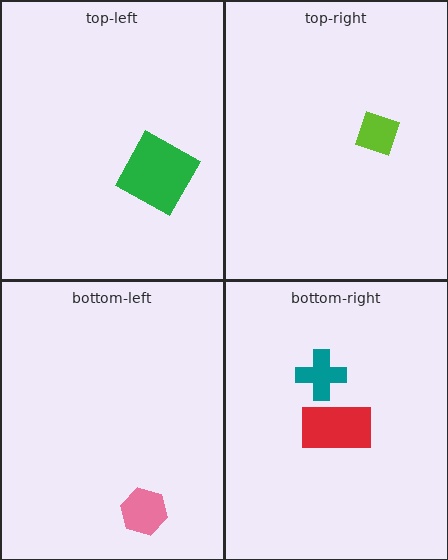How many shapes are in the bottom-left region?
1.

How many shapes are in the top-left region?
1.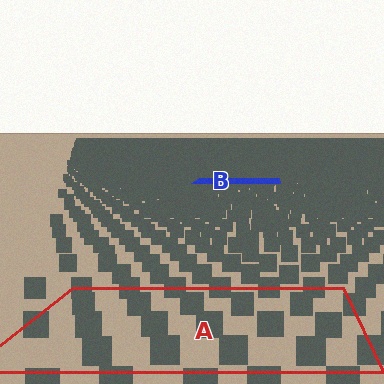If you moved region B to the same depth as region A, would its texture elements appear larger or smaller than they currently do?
They would appear larger. At a closer depth, the same texture elements are projected at a bigger on-screen size.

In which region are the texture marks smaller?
The texture marks are smaller in region B, because it is farther away.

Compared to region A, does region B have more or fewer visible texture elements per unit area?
Region B has more texture elements per unit area — they are packed more densely because it is farther away.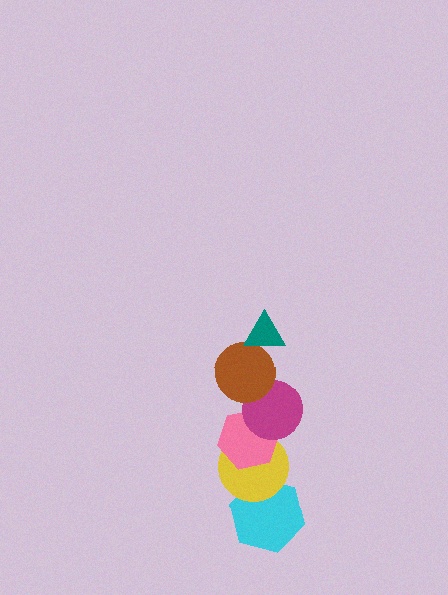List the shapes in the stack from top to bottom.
From top to bottom: the teal triangle, the brown circle, the magenta circle, the pink hexagon, the yellow circle, the cyan hexagon.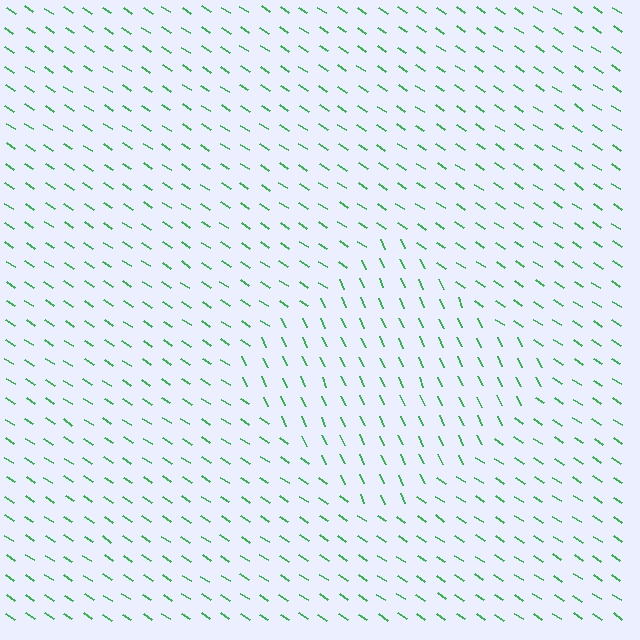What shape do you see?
I see a diamond.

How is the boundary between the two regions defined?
The boundary is defined purely by a change in line orientation (approximately 32 degrees difference). All lines are the same color and thickness.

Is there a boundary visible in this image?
Yes, there is a texture boundary formed by a change in line orientation.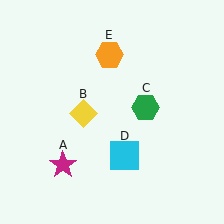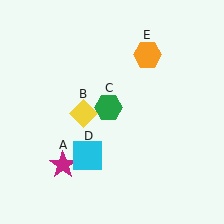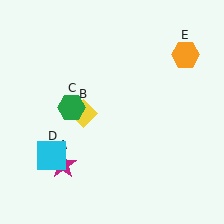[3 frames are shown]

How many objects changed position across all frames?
3 objects changed position: green hexagon (object C), cyan square (object D), orange hexagon (object E).